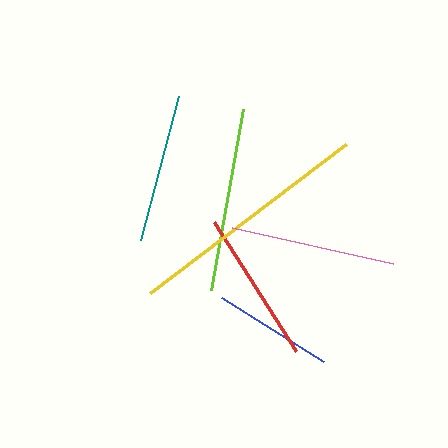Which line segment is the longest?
The yellow line is the longest at approximately 246 pixels.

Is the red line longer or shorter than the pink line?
The pink line is longer than the red line.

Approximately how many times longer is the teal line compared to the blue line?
The teal line is approximately 1.2 times the length of the blue line.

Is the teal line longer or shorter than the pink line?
The pink line is longer than the teal line.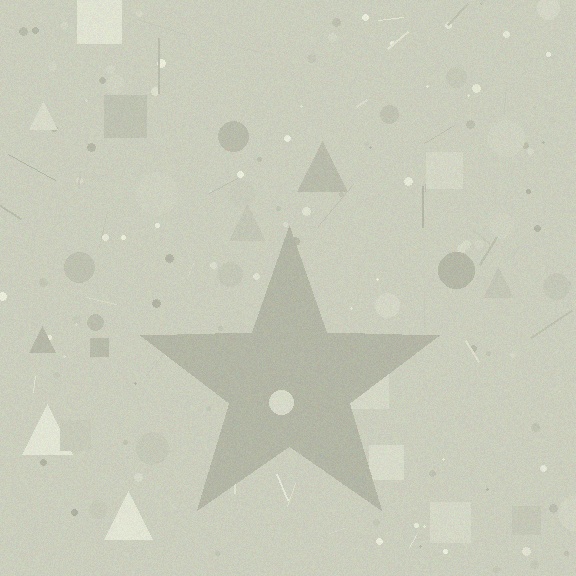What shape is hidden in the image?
A star is hidden in the image.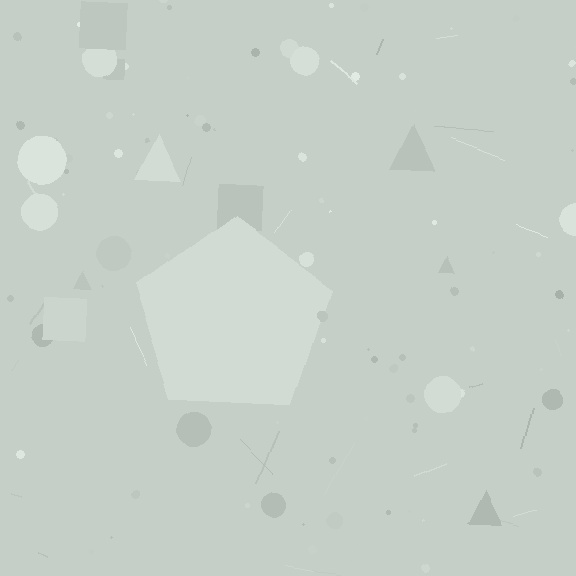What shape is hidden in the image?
A pentagon is hidden in the image.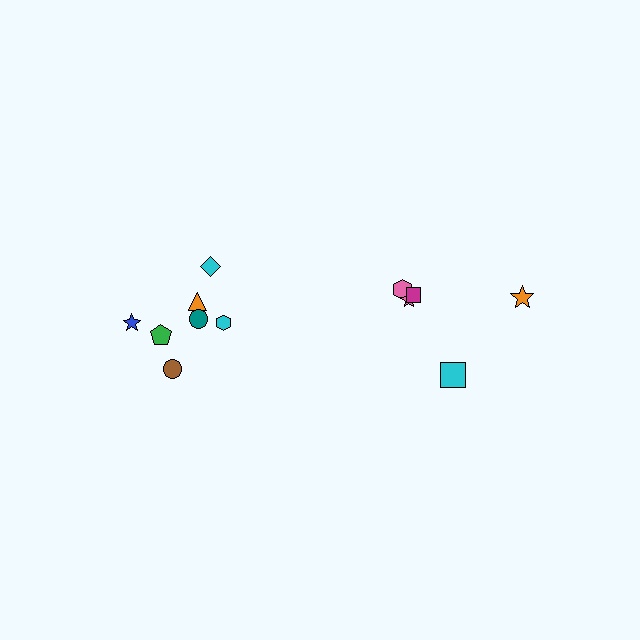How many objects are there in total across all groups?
There are 12 objects.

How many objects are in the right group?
There are 5 objects.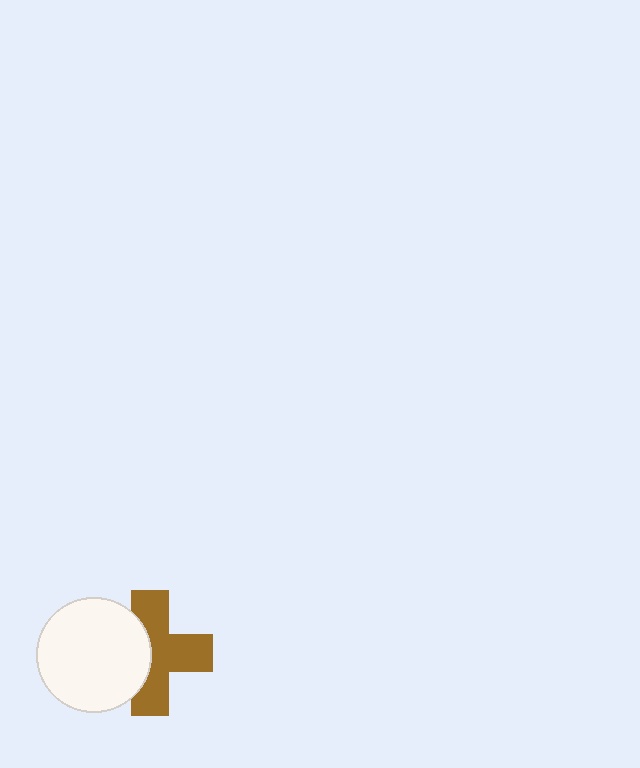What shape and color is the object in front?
The object in front is a white circle.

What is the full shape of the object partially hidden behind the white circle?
The partially hidden object is a brown cross.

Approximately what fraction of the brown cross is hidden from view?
Roughly 36% of the brown cross is hidden behind the white circle.